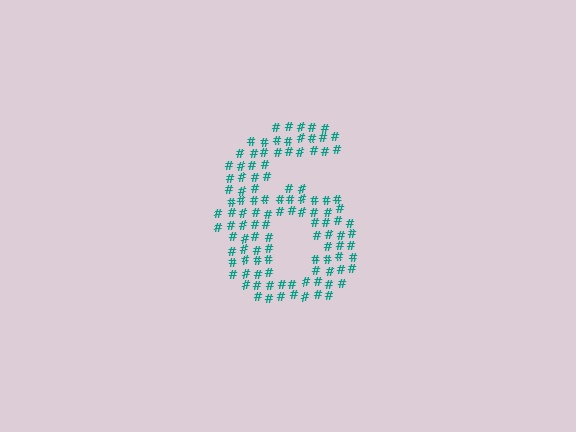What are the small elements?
The small elements are hash symbols.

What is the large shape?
The large shape is the digit 6.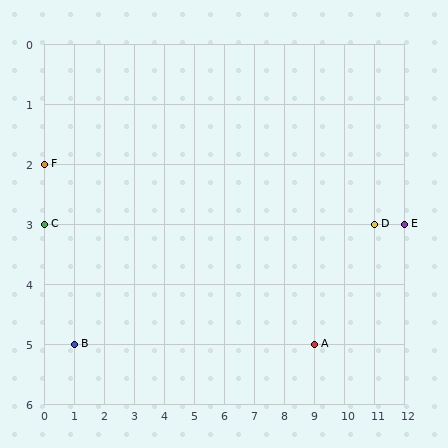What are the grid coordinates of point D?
Point D is at grid coordinates (11, 3).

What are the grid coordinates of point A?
Point A is at grid coordinates (9, 5).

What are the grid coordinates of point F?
Point F is at grid coordinates (0, 2).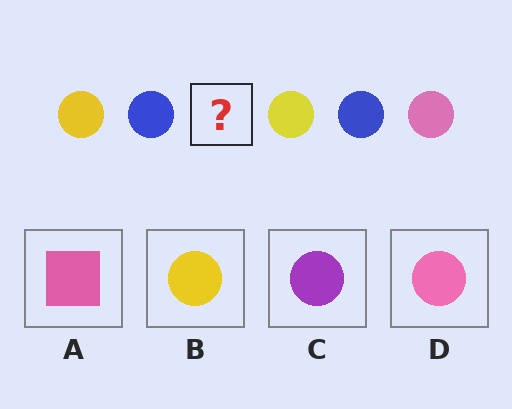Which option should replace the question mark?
Option D.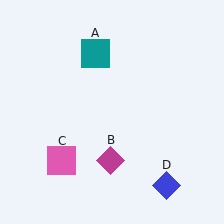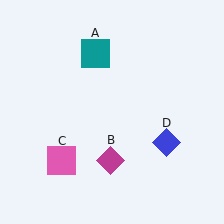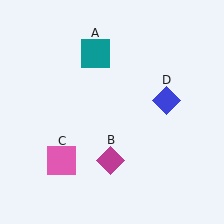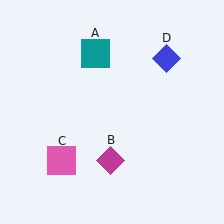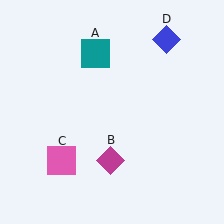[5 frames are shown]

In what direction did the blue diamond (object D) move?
The blue diamond (object D) moved up.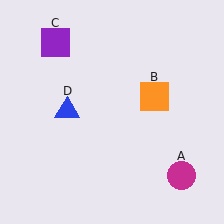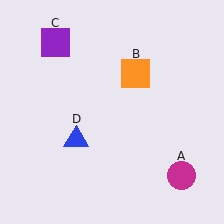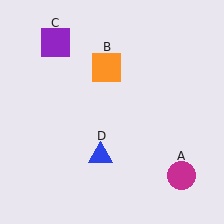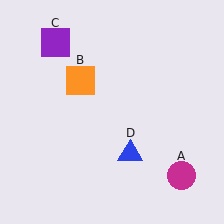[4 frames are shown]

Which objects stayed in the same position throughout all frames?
Magenta circle (object A) and purple square (object C) remained stationary.